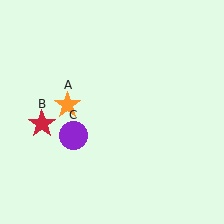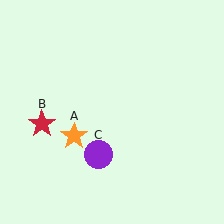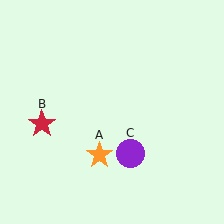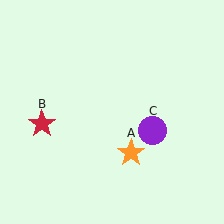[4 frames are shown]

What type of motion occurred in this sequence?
The orange star (object A), purple circle (object C) rotated counterclockwise around the center of the scene.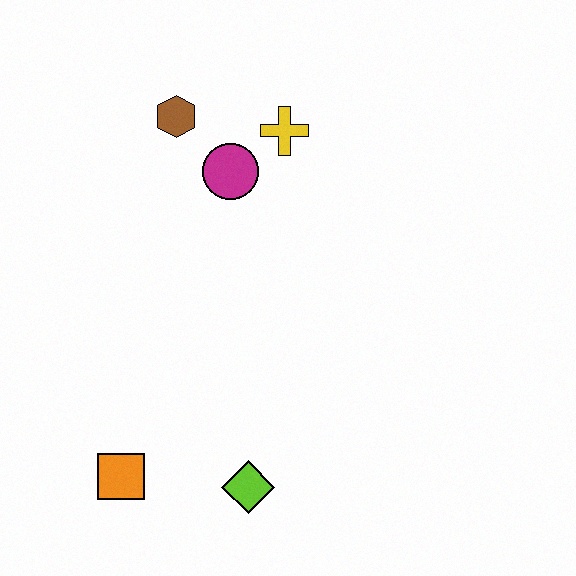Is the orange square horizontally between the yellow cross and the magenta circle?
No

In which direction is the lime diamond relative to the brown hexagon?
The lime diamond is below the brown hexagon.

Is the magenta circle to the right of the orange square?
Yes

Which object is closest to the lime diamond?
The orange square is closest to the lime diamond.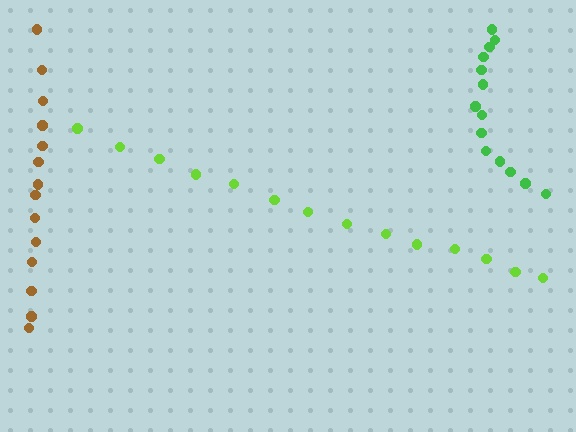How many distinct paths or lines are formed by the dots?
There are 3 distinct paths.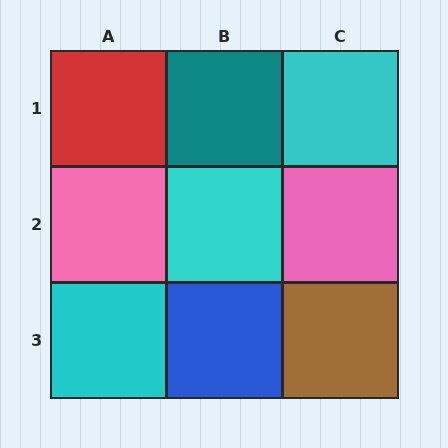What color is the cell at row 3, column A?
Cyan.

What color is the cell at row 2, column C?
Pink.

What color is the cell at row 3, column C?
Brown.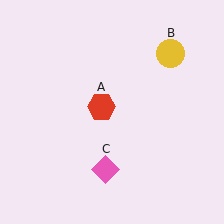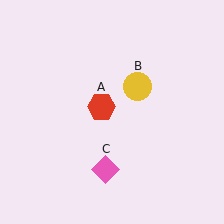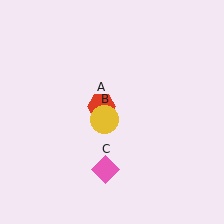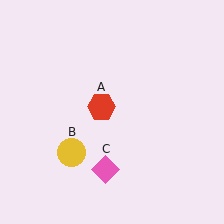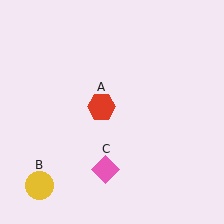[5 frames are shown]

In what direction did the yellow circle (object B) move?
The yellow circle (object B) moved down and to the left.